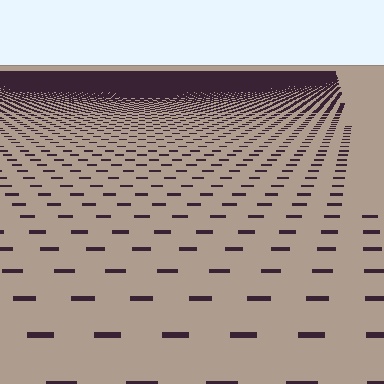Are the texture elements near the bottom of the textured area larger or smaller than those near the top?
Larger. Near the bottom, elements are closer to the viewer and appear at a bigger on-screen size.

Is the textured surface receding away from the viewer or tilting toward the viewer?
The surface is receding away from the viewer. Texture elements get smaller and denser toward the top.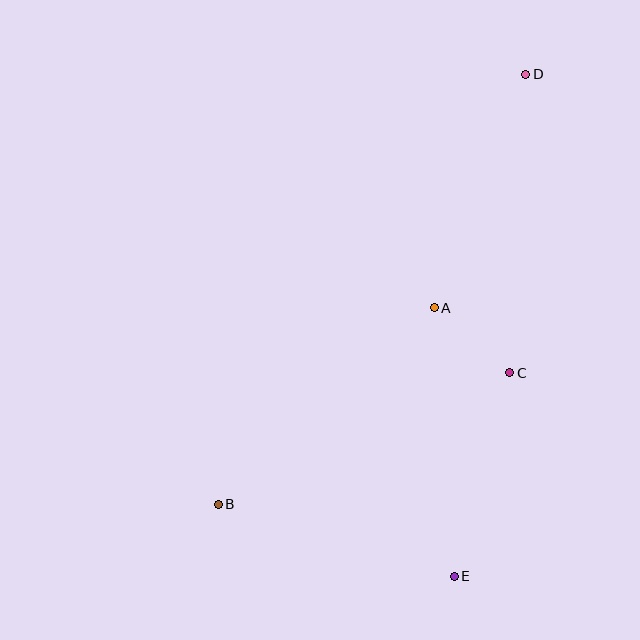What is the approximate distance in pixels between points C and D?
The distance between C and D is approximately 299 pixels.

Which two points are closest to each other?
Points A and C are closest to each other.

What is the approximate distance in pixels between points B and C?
The distance between B and C is approximately 320 pixels.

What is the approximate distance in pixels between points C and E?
The distance between C and E is approximately 211 pixels.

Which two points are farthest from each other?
Points B and D are farthest from each other.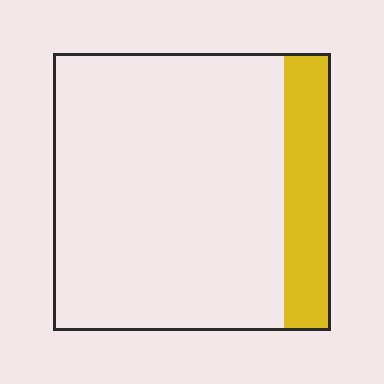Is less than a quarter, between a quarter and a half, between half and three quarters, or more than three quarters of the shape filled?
Less than a quarter.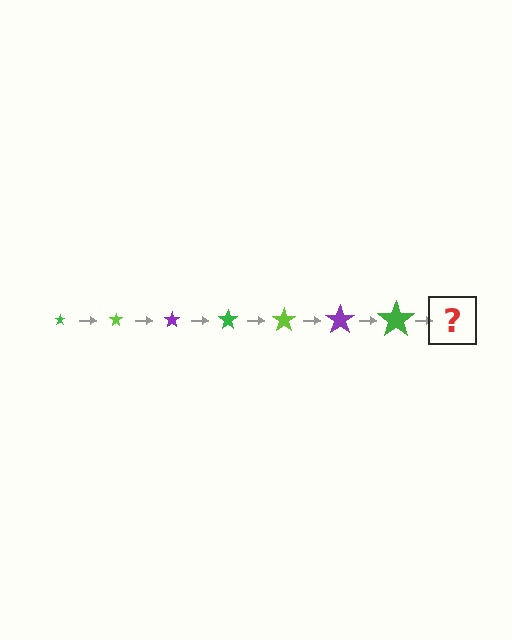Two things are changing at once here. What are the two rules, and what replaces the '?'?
The two rules are that the star grows larger each step and the color cycles through green, lime, and purple. The '?' should be a lime star, larger than the previous one.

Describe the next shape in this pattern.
It should be a lime star, larger than the previous one.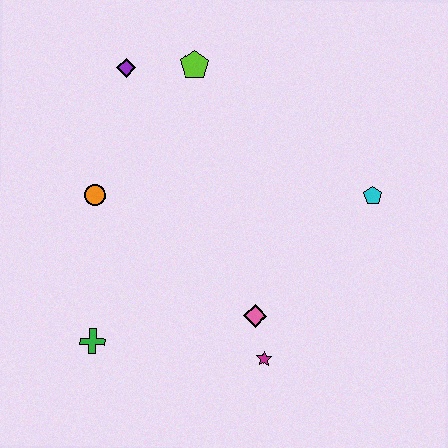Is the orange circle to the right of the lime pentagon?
No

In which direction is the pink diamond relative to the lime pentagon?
The pink diamond is below the lime pentagon.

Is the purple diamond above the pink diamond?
Yes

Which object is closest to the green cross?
The orange circle is closest to the green cross.